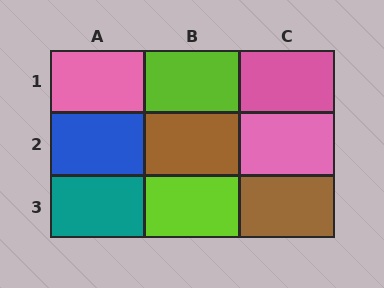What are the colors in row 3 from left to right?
Teal, lime, brown.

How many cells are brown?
2 cells are brown.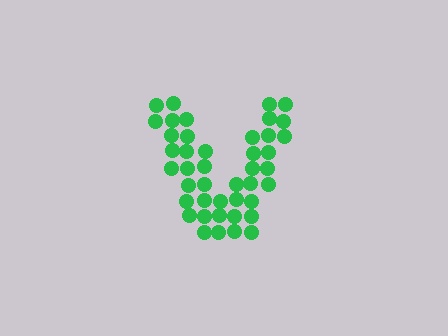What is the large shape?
The large shape is the letter V.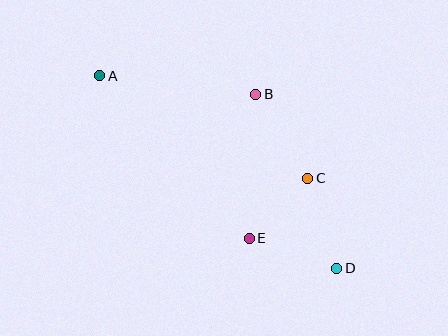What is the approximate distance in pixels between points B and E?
The distance between B and E is approximately 144 pixels.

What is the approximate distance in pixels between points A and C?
The distance between A and C is approximately 232 pixels.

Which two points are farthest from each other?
Points A and D are farthest from each other.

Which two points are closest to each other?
Points C and E are closest to each other.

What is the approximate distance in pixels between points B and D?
The distance between B and D is approximately 192 pixels.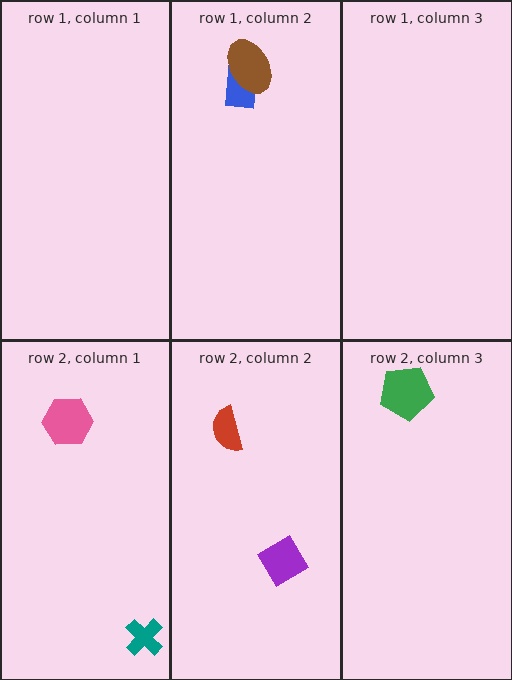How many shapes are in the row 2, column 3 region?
1.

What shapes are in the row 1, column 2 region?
The blue rectangle, the brown ellipse.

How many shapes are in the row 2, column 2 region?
2.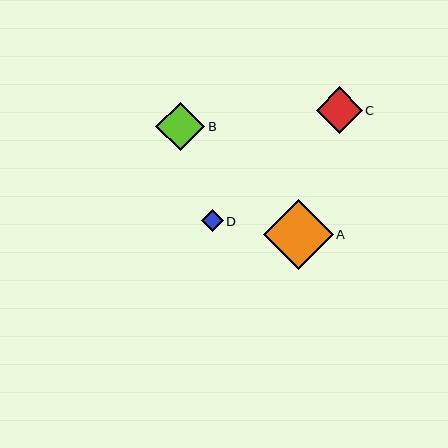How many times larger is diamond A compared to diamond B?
Diamond A is approximately 1.4 times the size of diamond B.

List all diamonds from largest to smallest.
From largest to smallest: A, B, C, D.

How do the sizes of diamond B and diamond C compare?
Diamond B and diamond C are approximately the same size.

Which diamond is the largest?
Diamond A is the largest with a size of approximately 70 pixels.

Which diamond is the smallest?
Diamond D is the smallest with a size of approximately 22 pixels.